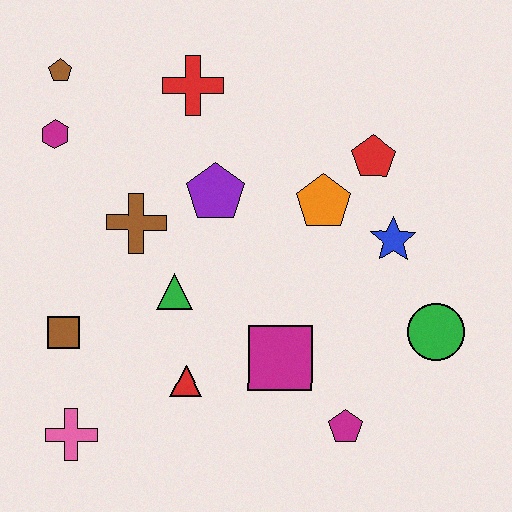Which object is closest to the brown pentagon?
The magenta hexagon is closest to the brown pentagon.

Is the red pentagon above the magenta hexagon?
No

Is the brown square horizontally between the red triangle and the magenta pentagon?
No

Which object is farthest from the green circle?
The brown pentagon is farthest from the green circle.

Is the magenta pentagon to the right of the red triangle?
Yes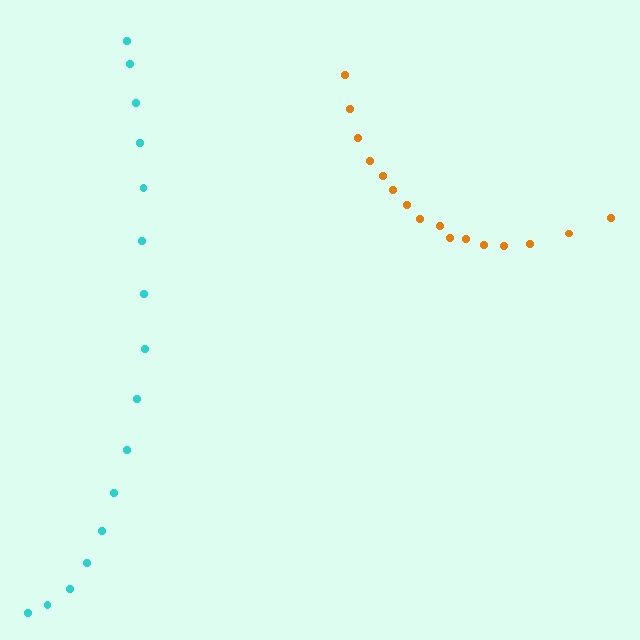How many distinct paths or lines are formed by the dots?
There are 2 distinct paths.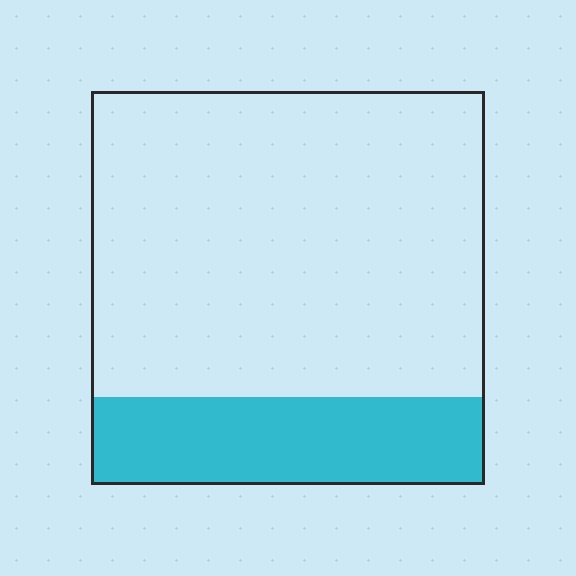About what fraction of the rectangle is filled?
About one fifth (1/5).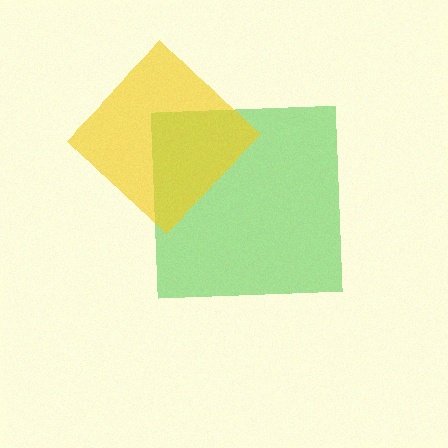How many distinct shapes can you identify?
There are 2 distinct shapes: a green square, a yellow diamond.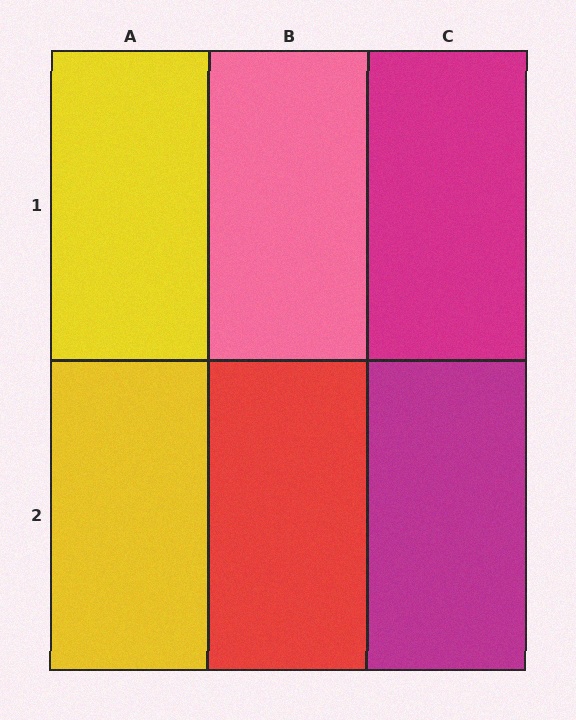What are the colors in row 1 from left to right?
Yellow, pink, magenta.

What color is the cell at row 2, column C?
Magenta.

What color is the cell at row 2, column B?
Red.